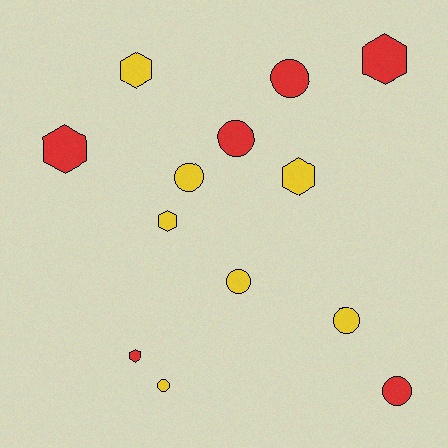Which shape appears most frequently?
Circle, with 7 objects.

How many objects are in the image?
There are 13 objects.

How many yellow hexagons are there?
There are 3 yellow hexagons.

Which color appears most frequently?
Yellow, with 7 objects.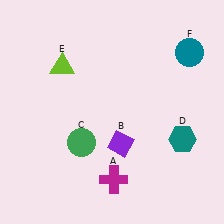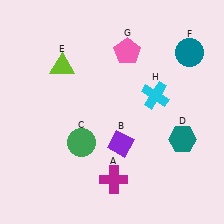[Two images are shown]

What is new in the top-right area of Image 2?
A cyan cross (H) was added in the top-right area of Image 2.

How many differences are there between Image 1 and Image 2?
There are 2 differences between the two images.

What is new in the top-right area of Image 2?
A pink pentagon (G) was added in the top-right area of Image 2.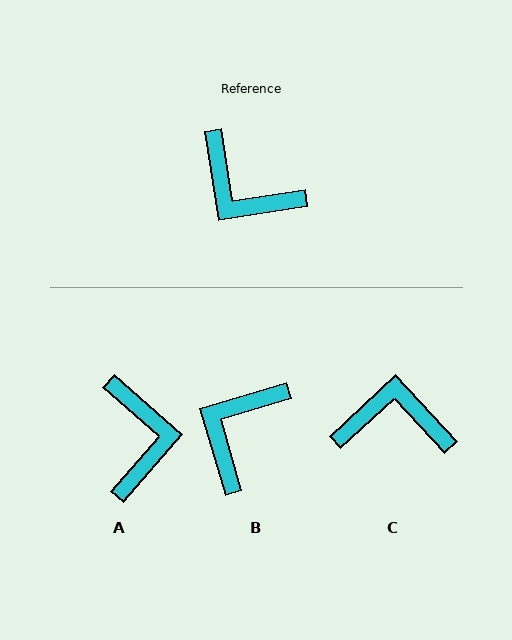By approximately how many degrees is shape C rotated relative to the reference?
Approximately 146 degrees clockwise.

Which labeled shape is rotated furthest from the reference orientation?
C, about 146 degrees away.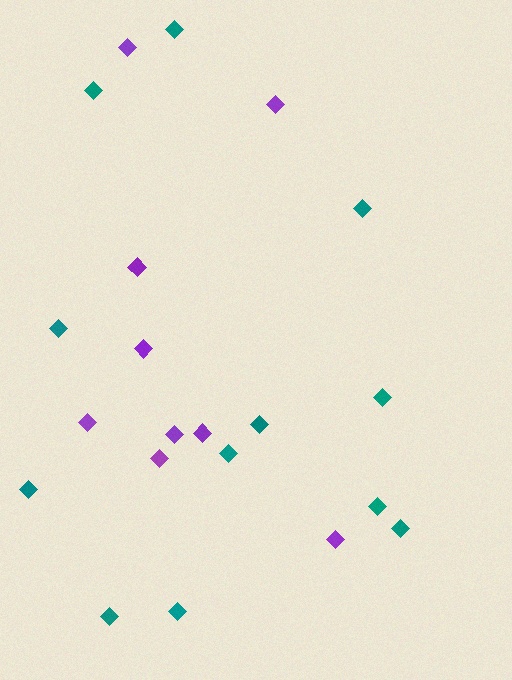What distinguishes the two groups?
There are 2 groups: one group of teal diamonds (12) and one group of purple diamonds (9).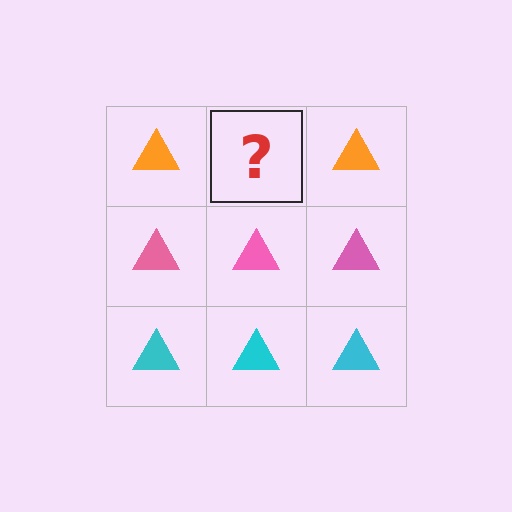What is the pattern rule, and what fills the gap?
The rule is that each row has a consistent color. The gap should be filled with an orange triangle.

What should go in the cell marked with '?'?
The missing cell should contain an orange triangle.